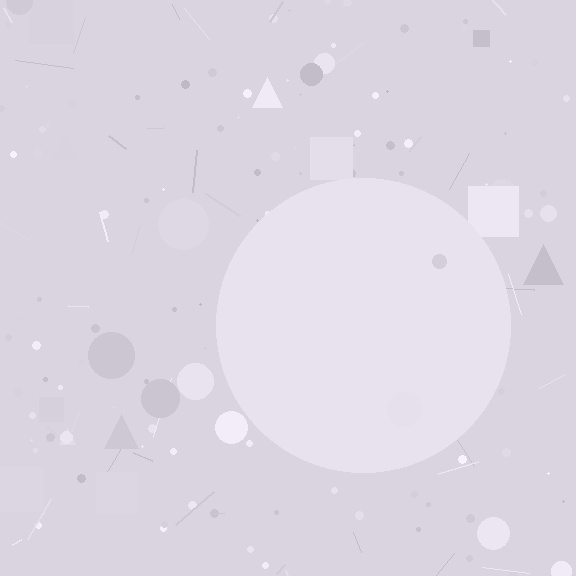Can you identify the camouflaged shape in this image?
The camouflaged shape is a circle.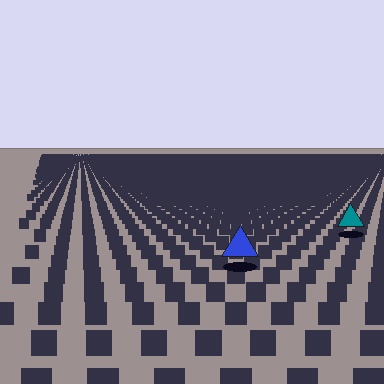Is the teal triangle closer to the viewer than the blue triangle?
No. The blue triangle is closer — you can tell from the texture gradient: the ground texture is coarser near it.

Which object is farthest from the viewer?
The teal triangle is farthest from the viewer. It appears smaller and the ground texture around it is denser.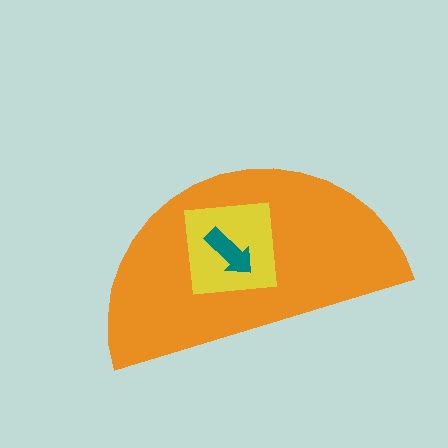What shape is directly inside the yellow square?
The teal arrow.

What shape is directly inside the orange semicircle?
The yellow square.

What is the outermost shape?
The orange semicircle.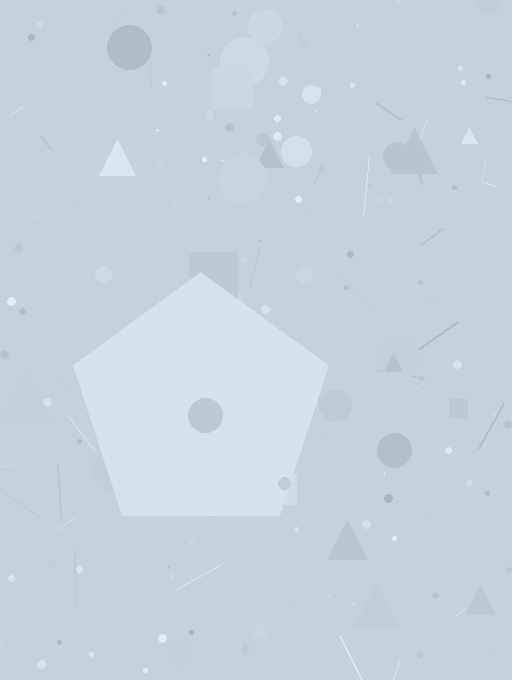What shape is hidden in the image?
A pentagon is hidden in the image.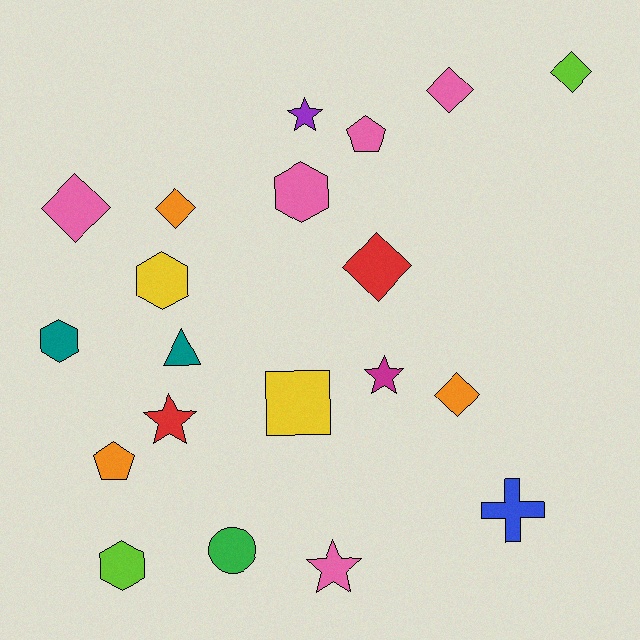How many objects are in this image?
There are 20 objects.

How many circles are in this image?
There is 1 circle.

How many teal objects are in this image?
There are 2 teal objects.